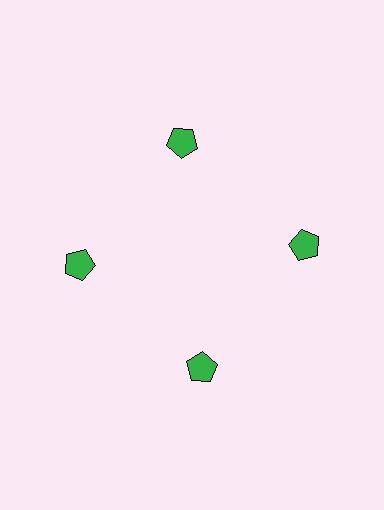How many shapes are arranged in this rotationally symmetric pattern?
There are 4 shapes, arranged in 4 groups of 1.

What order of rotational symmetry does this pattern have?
This pattern has 4-fold rotational symmetry.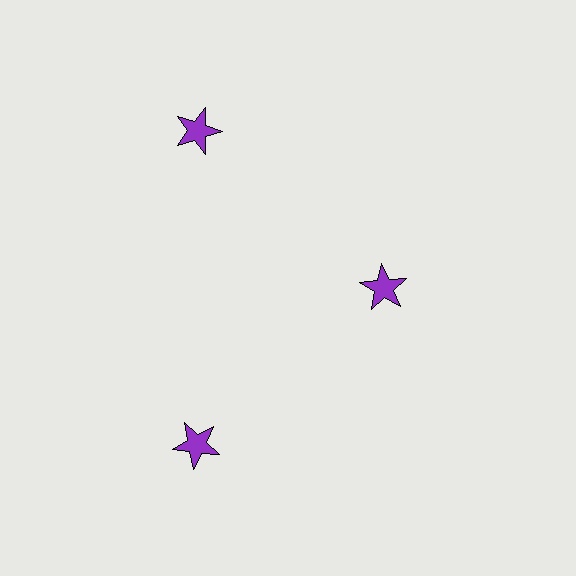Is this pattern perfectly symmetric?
No. The 3 purple stars are arranged in a ring, but one element near the 3 o'clock position is pulled inward toward the center, breaking the 3-fold rotational symmetry.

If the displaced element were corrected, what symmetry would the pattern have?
It would have 3-fold rotational symmetry — the pattern would map onto itself every 120 degrees.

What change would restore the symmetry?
The symmetry would be restored by moving it outward, back onto the ring so that all 3 stars sit at equal angles and equal distance from the center.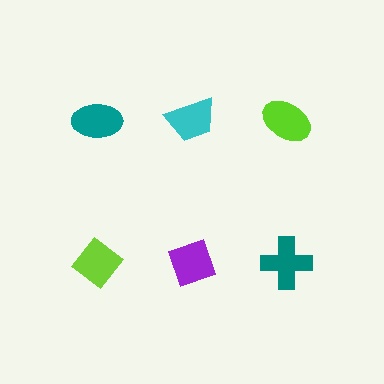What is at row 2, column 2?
A purple diamond.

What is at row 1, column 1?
A teal ellipse.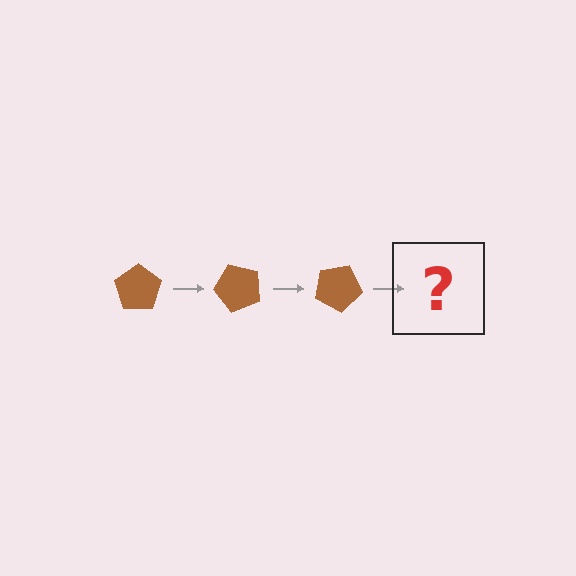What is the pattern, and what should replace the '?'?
The pattern is that the pentagon rotates 50 degrees each step. The '?' should be a brown pentagon rotated 150 degrees.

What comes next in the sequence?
The next element should be a brown pentagon rotated 150 degrees.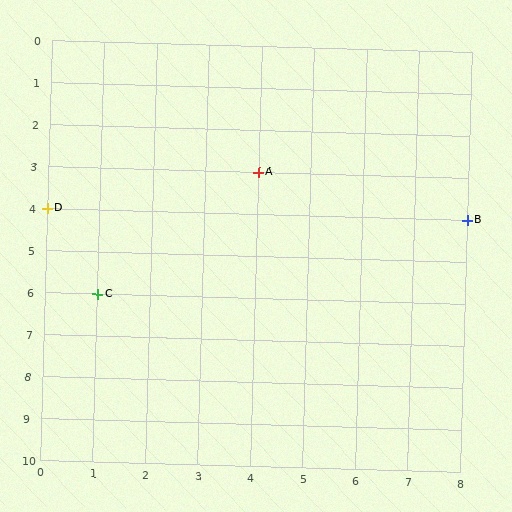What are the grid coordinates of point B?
Point B is at grid coordinates (8, 4).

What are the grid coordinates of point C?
Point C is at grid coordinates (1, 6).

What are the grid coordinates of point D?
Point D is at grid coordinates (0, 4).